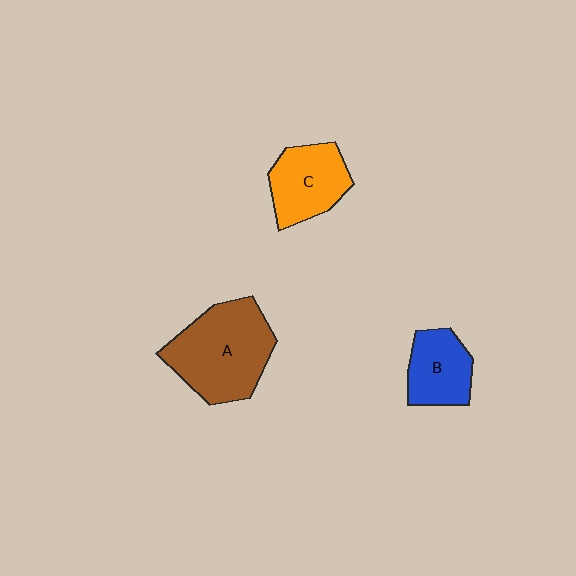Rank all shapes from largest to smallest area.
From largest to smallest: A (brown), C (orange), B (blue).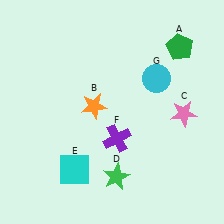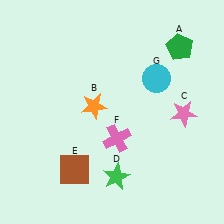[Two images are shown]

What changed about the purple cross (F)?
In Image 1, F is purple. In Image 2, it changed to pink.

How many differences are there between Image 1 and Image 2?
There are 2 differences between the two images.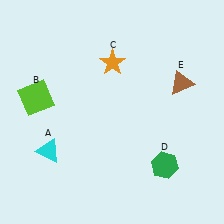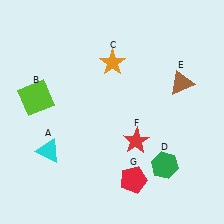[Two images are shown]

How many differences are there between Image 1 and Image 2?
There are 2 differences between the two images.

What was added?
A red star (F), a red pentagon (G) were added in Image 2.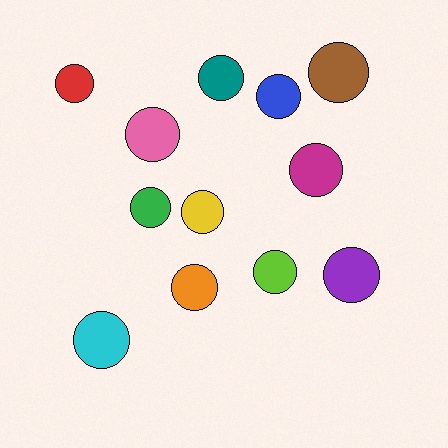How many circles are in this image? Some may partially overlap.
There are 12 circles.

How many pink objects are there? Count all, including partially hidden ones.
There is 1 pink object.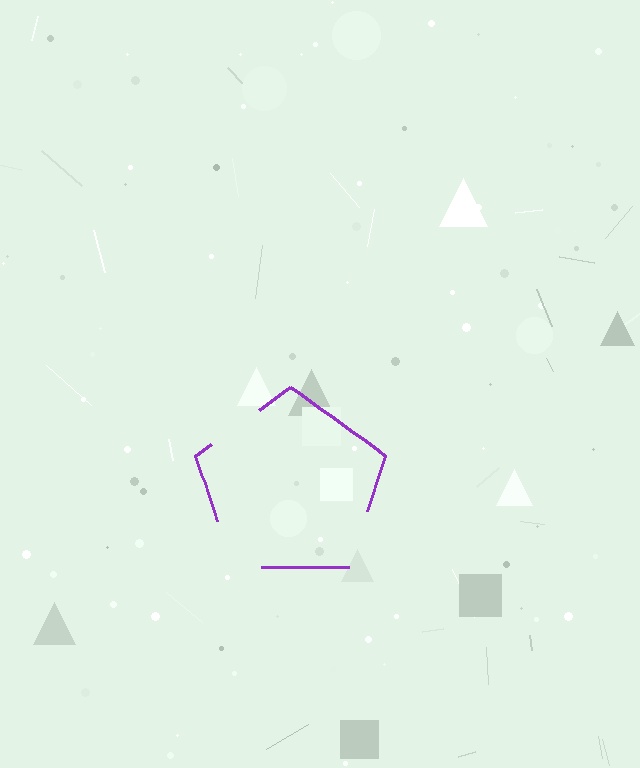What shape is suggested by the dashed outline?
The dashed outline suggests a pentagon.